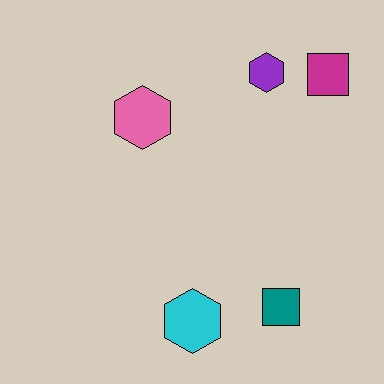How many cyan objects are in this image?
There is 1 cyan object.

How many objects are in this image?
There are 5 objects.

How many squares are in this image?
There are 2 squares.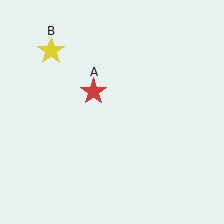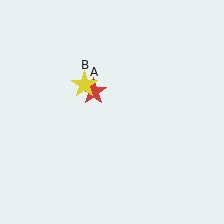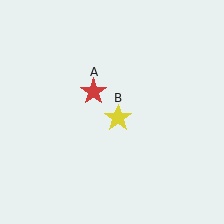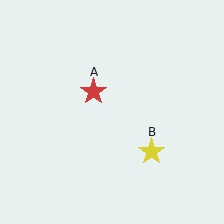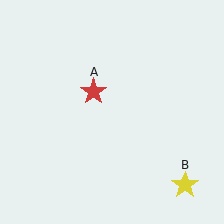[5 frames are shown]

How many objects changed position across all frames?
1 object changed position: yellow star (object B).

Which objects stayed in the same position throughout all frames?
Red star (object A) remained stationary.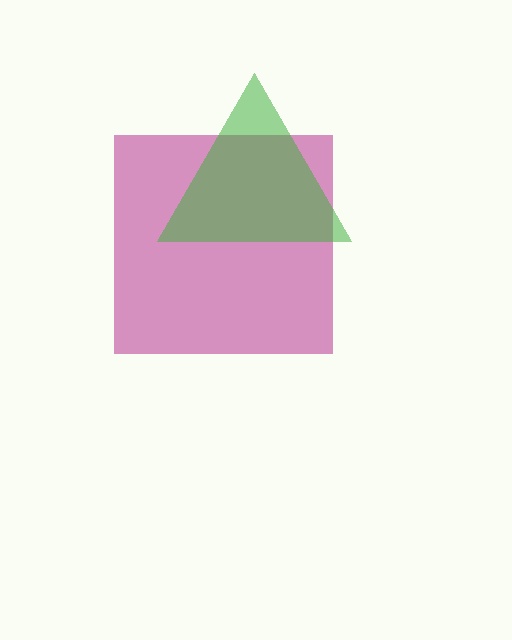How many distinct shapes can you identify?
There are 2 distinct shapes: a magenta square, a green triangle.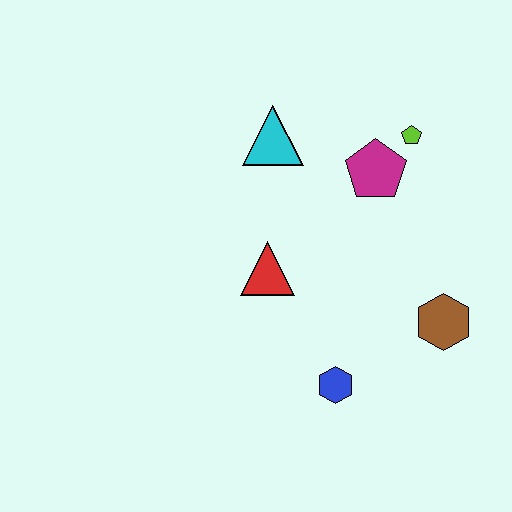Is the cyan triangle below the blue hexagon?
No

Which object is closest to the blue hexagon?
The brown hexagon is closest to the blue hexagon.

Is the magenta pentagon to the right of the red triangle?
Yes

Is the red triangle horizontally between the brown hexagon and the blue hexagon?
No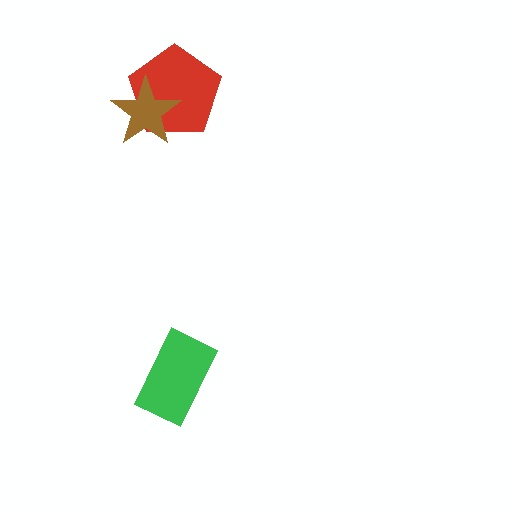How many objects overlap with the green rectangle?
0 objects overlap with the green rectangle.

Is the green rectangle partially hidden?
No, no other shape covers it.